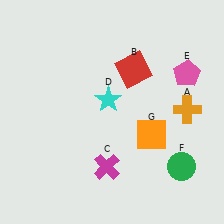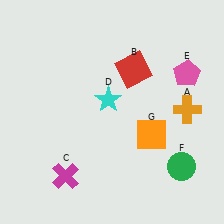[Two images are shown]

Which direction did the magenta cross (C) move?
The magenta cross (C) moved left.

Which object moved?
The magenta cross (C) moved left.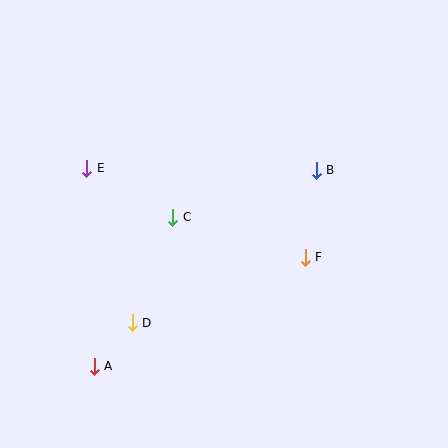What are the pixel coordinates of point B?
Point B is at (316, 170).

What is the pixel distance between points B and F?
The distance between B and F is 88 pixels.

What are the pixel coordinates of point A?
Point A is at (94, 366).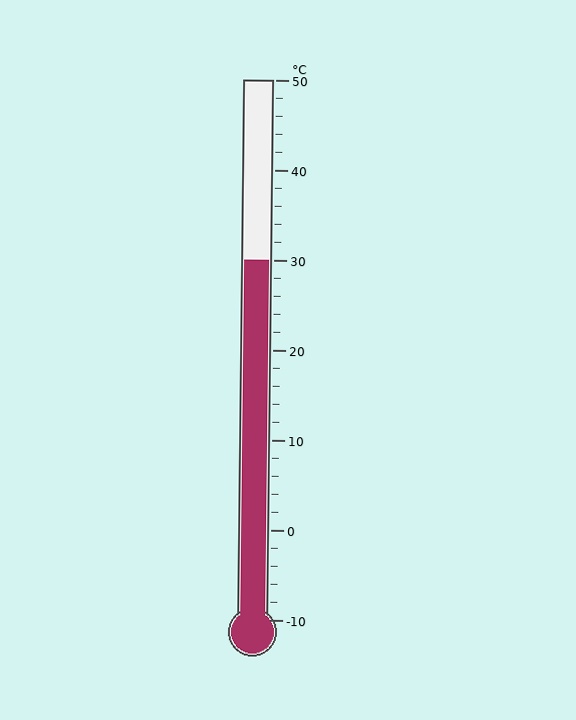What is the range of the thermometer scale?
The thermometer scale ranges from -10°C to 50°C.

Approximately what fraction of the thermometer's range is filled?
The thermometer is filled to approximately 65% of its range.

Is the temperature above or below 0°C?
The temperature is above 0°C.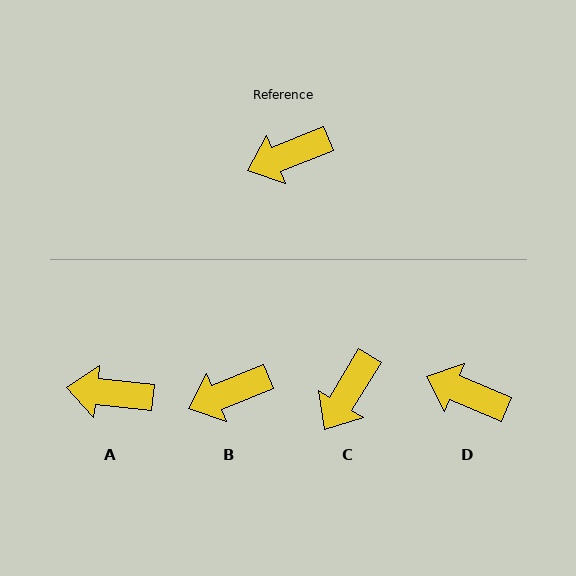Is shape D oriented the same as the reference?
No, it is off by about 44 degrees.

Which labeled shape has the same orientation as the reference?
B.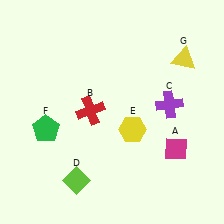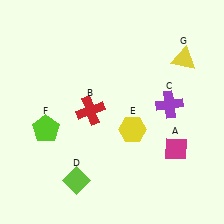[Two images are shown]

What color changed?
The pentagon (F) changed from green in Image 1 to lime in Image 2.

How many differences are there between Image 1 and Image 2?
There is 1 difference between the two images.